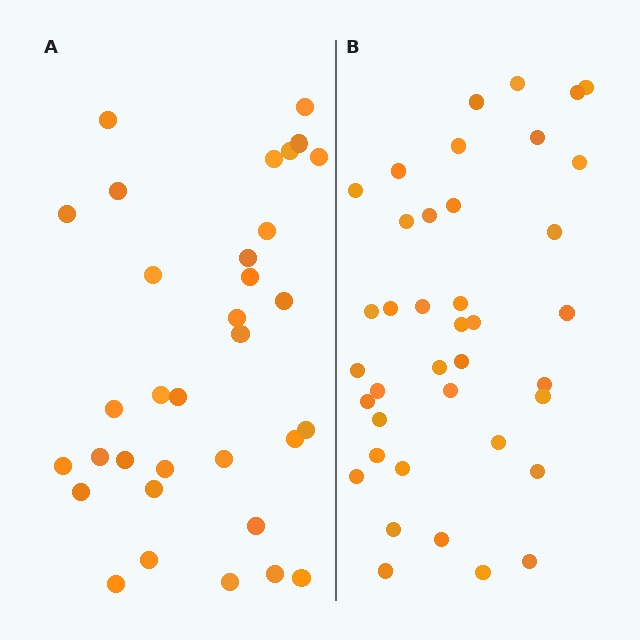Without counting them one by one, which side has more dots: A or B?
Region B (the right region) has more dots.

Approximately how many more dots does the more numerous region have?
Region B has about 6 more dots than region A.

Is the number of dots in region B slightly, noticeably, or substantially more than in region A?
Region B has only slightly more — the two regions are fairly close. The ratio is roughly 1.2 to 1.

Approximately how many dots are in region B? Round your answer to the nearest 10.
About 40 dots. (The exact count is 39, which rounds to 40.)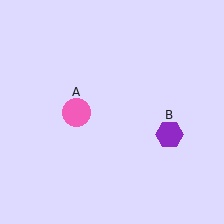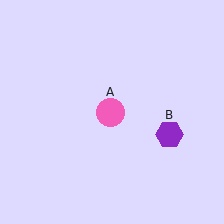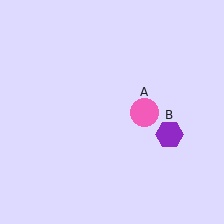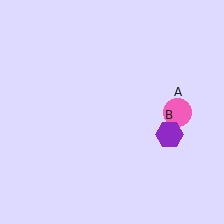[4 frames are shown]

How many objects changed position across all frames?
1 object changed position: pink circle (object A).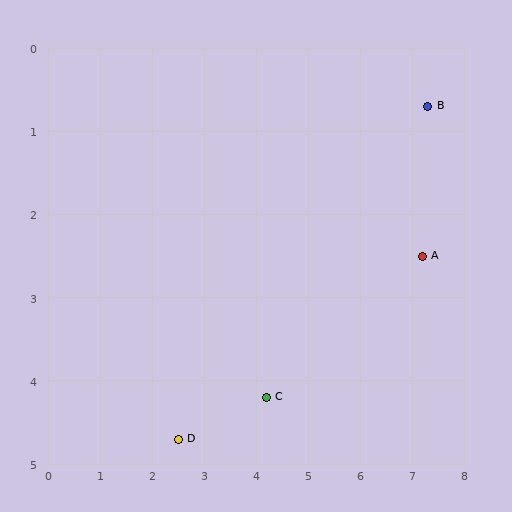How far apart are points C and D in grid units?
Points C and D are about 1.8 grid units apart.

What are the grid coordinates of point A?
Point A is at approximately (7.2, 2.5).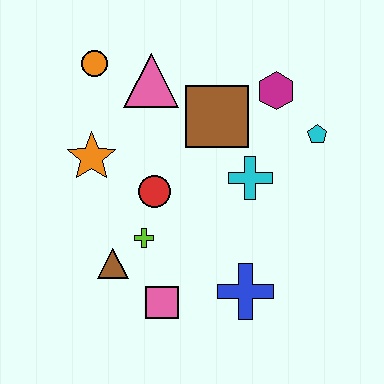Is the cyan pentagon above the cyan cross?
Yes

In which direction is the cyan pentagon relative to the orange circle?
The cyan pentagon is to the right of the orange circle.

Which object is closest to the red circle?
The lime cross is closest to the red circle.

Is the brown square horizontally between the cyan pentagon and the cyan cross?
No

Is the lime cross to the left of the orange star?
No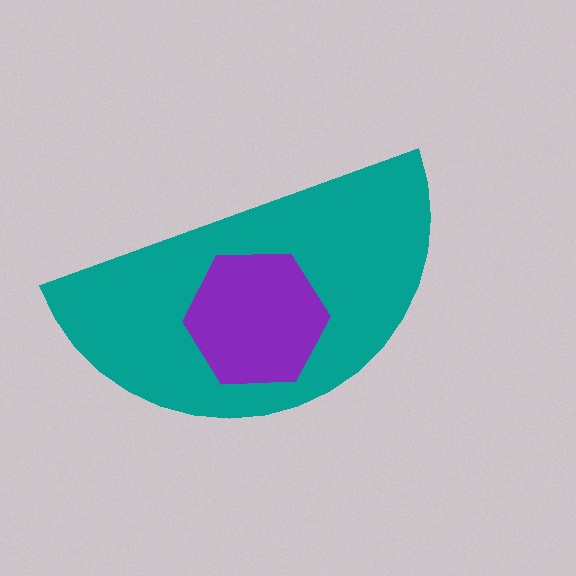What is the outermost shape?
The teal semicircle.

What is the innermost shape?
The purple hexagon.